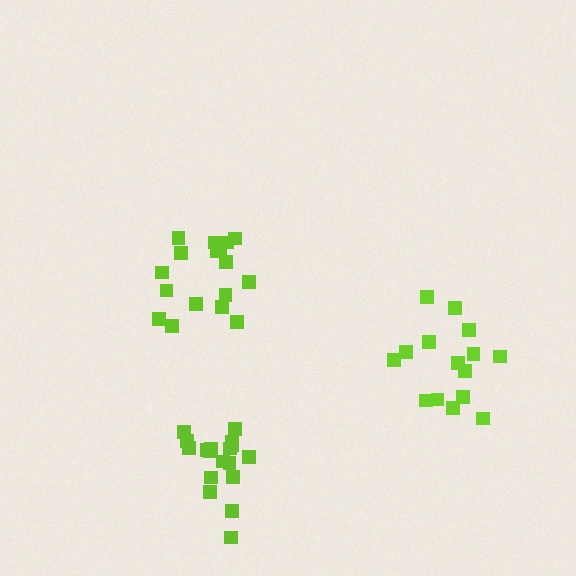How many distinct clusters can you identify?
There are 3 distinct clusters.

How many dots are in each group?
Group 1: 15 dots, Group 2: 18 dots, Group 3: 17 dots (50 total).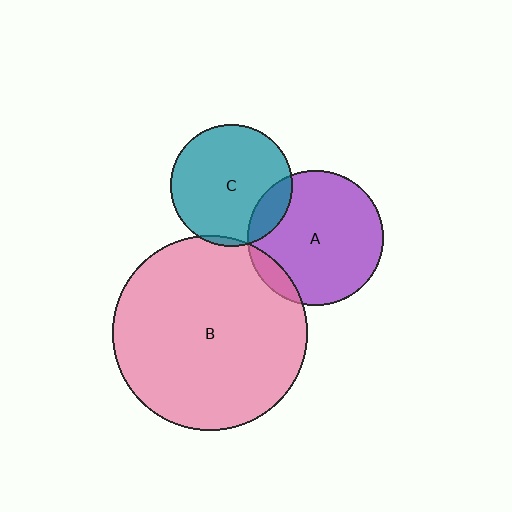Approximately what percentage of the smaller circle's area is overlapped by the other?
Approximately 10%.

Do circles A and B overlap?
Yes.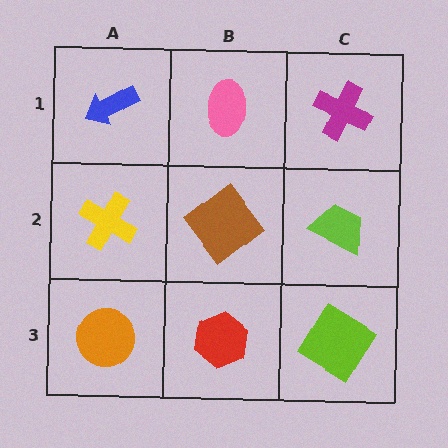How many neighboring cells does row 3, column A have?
2.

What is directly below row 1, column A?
A yellow cross.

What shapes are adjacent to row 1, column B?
A brown diamond (row 2, column B), a blue arrow (row 1, column A), a magenta cross (row 1, column C).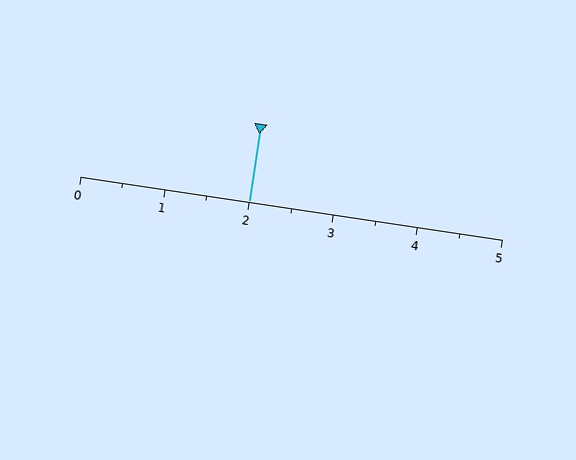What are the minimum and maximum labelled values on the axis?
The axis runs from 0 to 5.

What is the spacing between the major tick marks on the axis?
The major ticks are spaced 1 apart.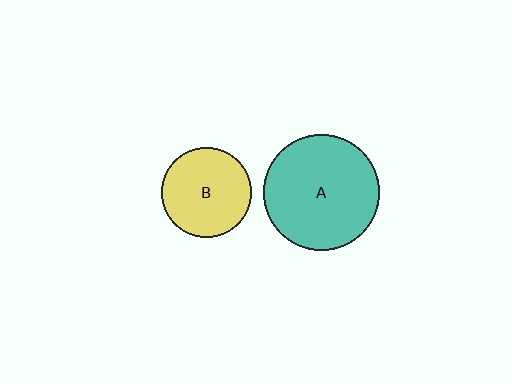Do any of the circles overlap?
No, none of the circles overlap.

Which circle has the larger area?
Circle A (teal).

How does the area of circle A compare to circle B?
Approximately 1.6 times.